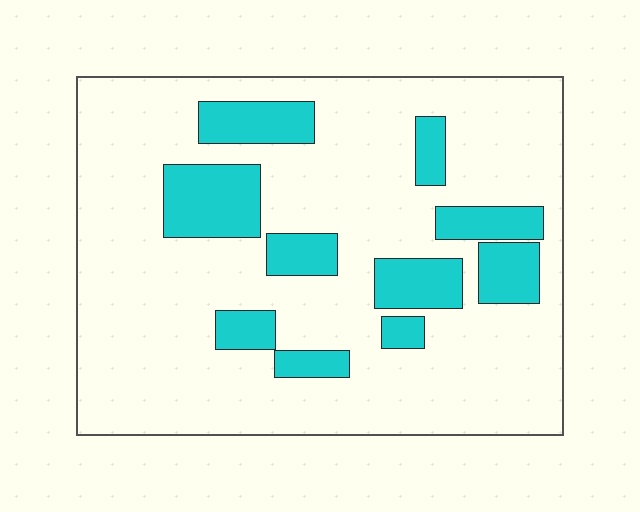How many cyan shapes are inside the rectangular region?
10.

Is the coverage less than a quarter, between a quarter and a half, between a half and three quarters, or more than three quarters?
Less than a quarter.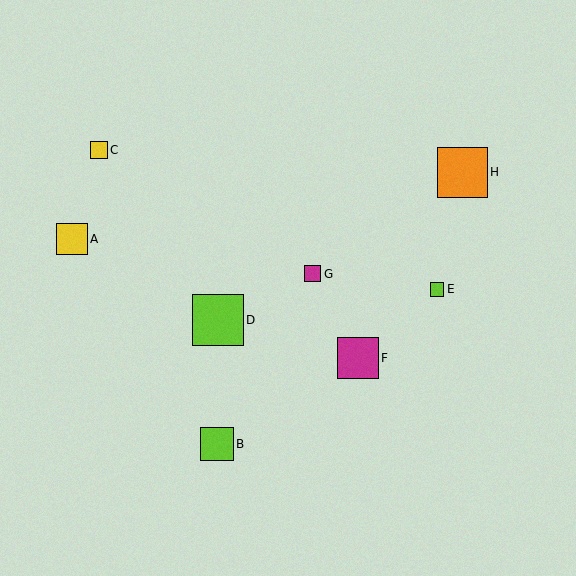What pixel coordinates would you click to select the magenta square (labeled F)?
Click at (358, 358) to select the magenta square F.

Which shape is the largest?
The lime square (labeled D) is the largest.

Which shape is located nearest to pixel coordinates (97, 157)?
The yellow square (labeled C) at (99, 150) is nearest to that location.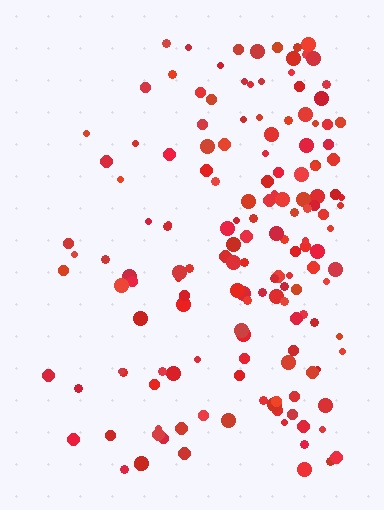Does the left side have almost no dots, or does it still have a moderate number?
Still a moderate number, just noticeably fewer than the right.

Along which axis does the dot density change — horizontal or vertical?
Horizontal.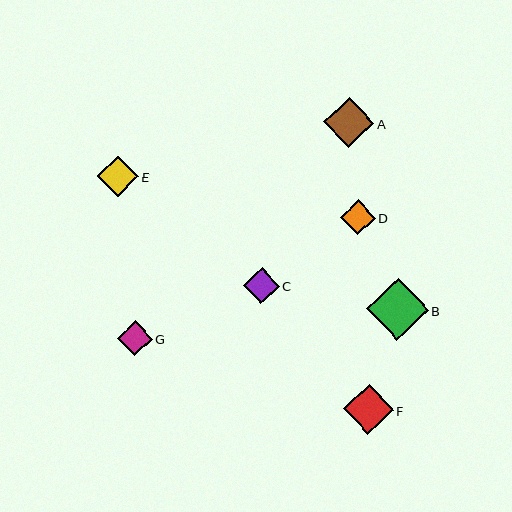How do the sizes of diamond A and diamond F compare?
Diamond A and diamond F are approximately the same size.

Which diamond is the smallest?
Diamond G is the smallest with a size of approximately 35 pixels.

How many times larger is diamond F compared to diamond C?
Diamond F is approximately 1.4 times the size of diamond C.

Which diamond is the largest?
Diamond B is the largest with a size of approximately 62 pixels.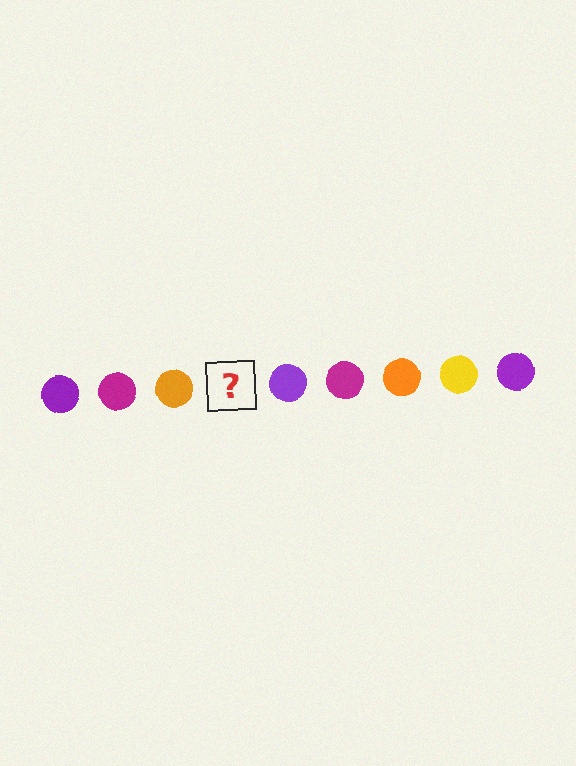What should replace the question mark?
The question mark should be replaced with a yellow circle.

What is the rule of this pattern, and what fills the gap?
The rule is that the pattern cycles through purple, magenta, orange, yellow circles. The gap should be filled with a yellow circle.